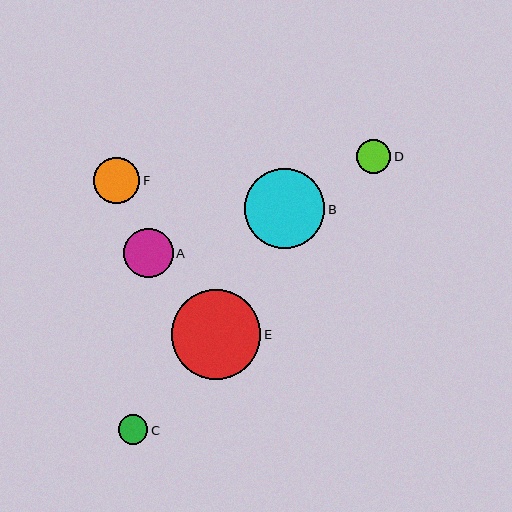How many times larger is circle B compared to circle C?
Circle B is approximately 2.7 times the size of circle C.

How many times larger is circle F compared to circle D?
Circle F is approximately 1.4 times the size of circle D.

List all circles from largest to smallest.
From largest to smallest: E, B, A, F, D, C.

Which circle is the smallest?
Circle C is the smallest with a size of approximately 29 pixels.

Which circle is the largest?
Circle E is the largest with a size of approximately 90 pixels.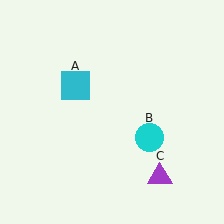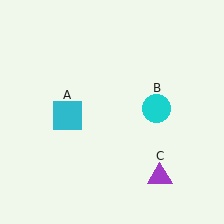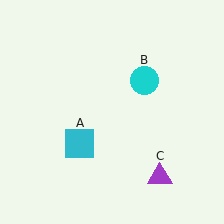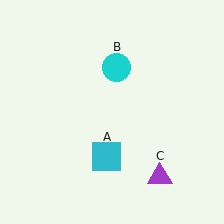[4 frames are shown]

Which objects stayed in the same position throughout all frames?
Purple triangle (object C) remained stationary.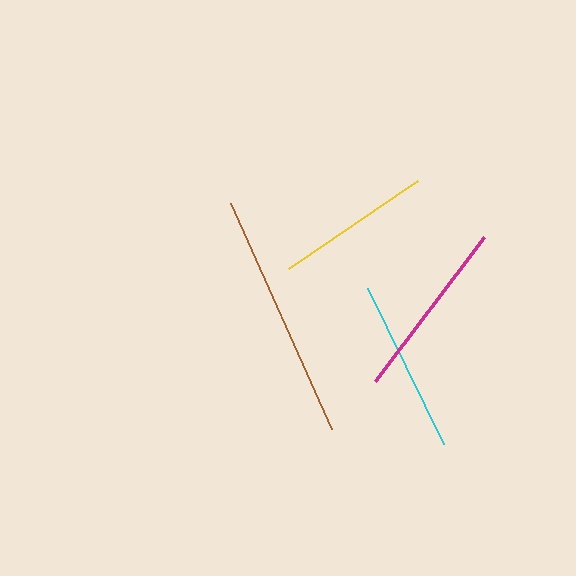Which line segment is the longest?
The brown line is the longest at approximately 247 pixels.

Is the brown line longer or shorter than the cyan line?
The brown line is longer than the cyan line.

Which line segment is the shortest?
The yellow line is the shortest at approximately 157 pixels.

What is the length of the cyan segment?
The cyan segment is approximately 174 pixels long.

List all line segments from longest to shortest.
From longest to shortest: brown, magenta, cyan, yellow.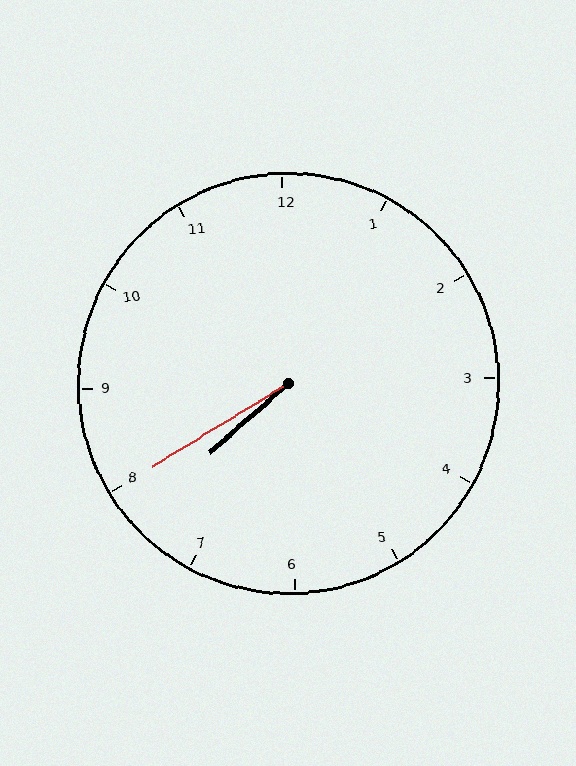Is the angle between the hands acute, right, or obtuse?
It is acute.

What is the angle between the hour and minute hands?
Approximately 10 degrees.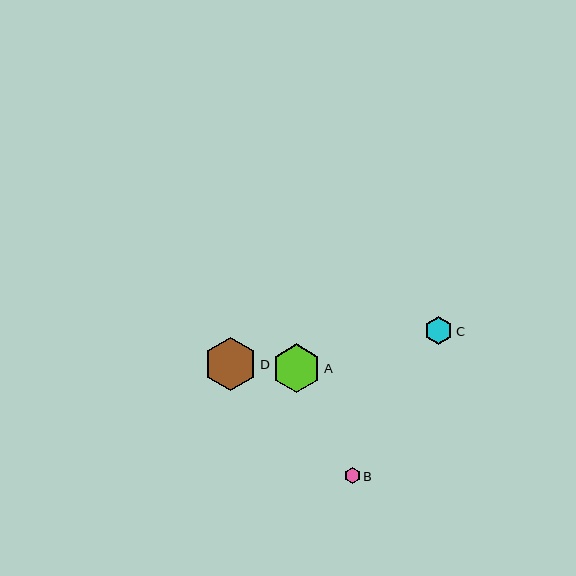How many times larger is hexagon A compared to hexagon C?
Hexagon A is approximately 1.7 times the size of hexagon C.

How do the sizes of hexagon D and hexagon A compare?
Hexagon D and hexagon A are approximately the same size.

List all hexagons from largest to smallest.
From largest to smallest: D, A, C, B.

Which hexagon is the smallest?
Hexagon B is the smallest with a size of approximately 16 pixels.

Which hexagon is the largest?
Hexagon D is the largest with a size of approximately 53 pixels.